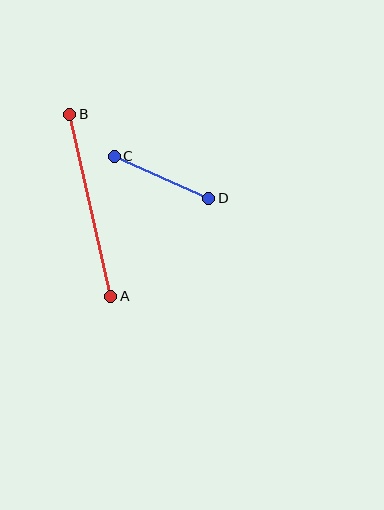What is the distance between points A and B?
The distance is approximately 187 pixels.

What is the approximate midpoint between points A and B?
The midpoint is at approximately (90, 205) pixels.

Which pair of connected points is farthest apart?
Points A and B are farthest apart.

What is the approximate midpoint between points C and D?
The midpoint is at approximately (161, 177) pixels.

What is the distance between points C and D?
The distance is approximately 104 pixels.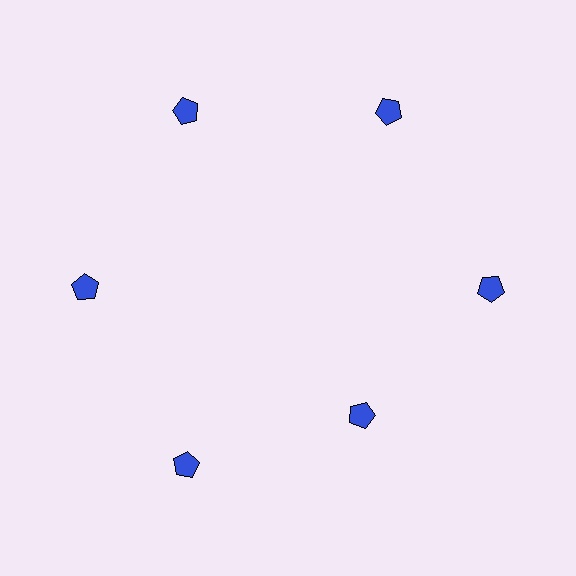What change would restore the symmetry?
The symmetry would be restored by moving it outward, back onto the ring so that all 6 pentagons sit at equal angles and equal distance from the center.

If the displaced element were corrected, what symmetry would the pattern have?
It would have 6-fold rotational symmetry — the pattern would map onto itself every 60 degrees.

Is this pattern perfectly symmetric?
No. The 6 blue pentagons are arranged in a ring, but one element near the 5 o'clock position is pulled inward toward the center, breaking the 6-fold rotational symmetry.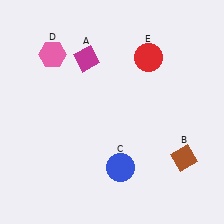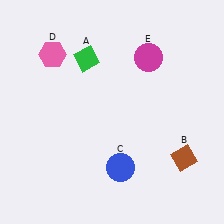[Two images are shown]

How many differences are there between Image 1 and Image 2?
There are 2 differences between the two images.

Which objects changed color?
A changed from magenta to green. E changed from red to magenta.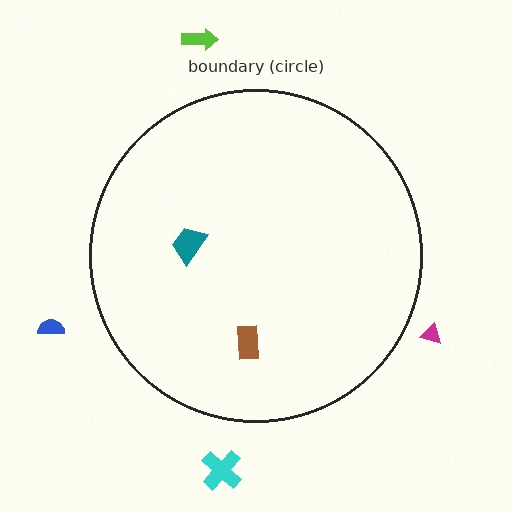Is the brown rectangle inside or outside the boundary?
Inside.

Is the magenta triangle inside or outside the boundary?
Outside.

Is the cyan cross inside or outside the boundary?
Outside.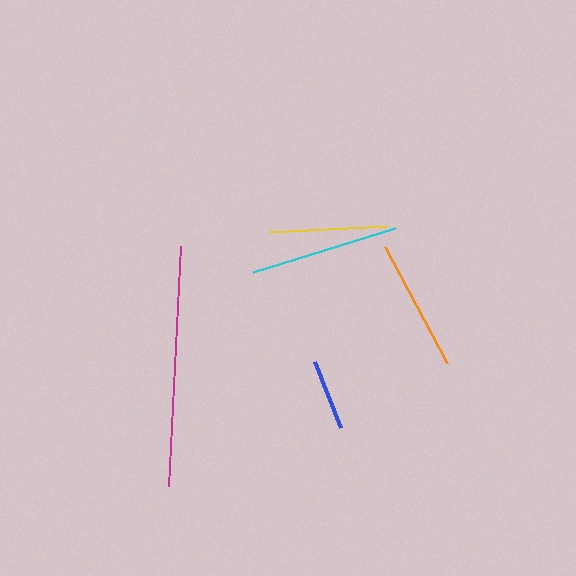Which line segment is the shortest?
The blue line is the shortest at approximately 71 pixels.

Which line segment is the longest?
The magenta line is the longest at approximately 241 pixels.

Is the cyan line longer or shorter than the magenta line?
The magenta line is longer than the cyan line.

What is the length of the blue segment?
The blue segment is approximately 71 pixels long.